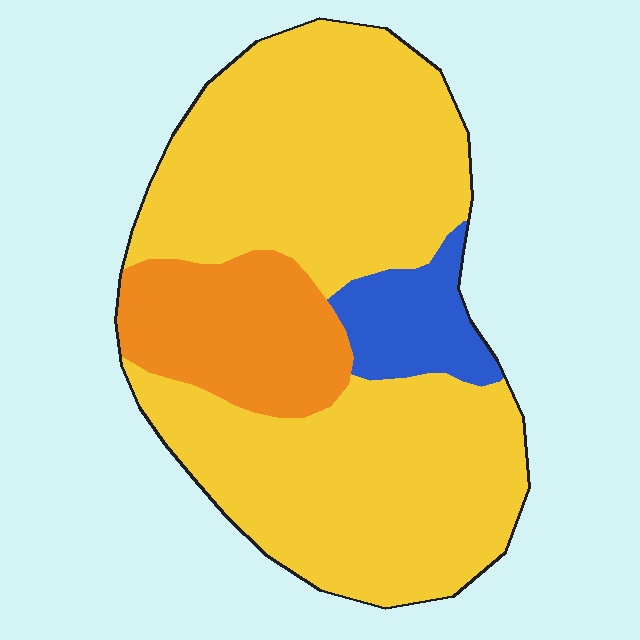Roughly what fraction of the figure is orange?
Orange covers around 15% of the figure.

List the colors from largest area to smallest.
From largest to smallest: yellow, orange, blue.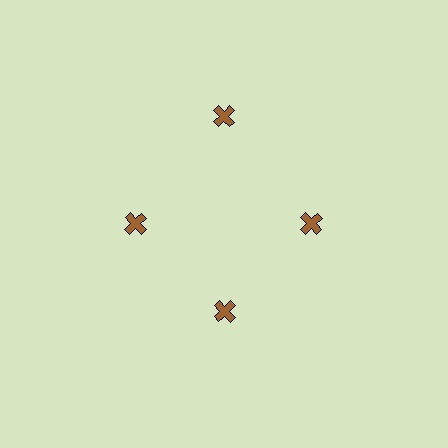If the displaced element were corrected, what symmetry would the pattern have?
It would have 4-fold rotational symmetry — the pattern would map onto itself every 90 degrees.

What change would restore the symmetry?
The symmetry would be restored by moving it inward, back onto the ring so that all 4 crosses sit at equal angles and equal distance from the center.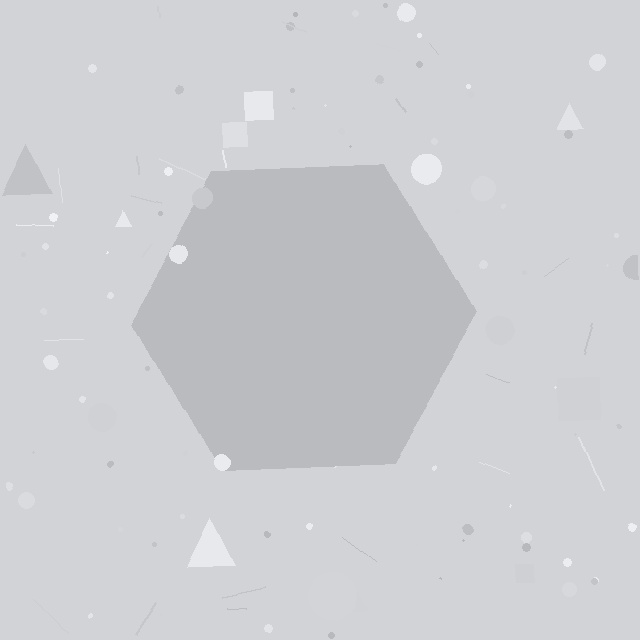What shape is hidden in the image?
A hexagon is hidden in the image.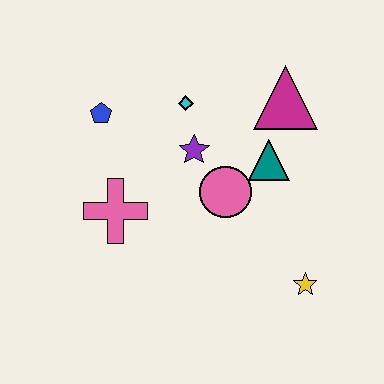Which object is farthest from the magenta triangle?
The pink cross is farthest from the magenta triangle.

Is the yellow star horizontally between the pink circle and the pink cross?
No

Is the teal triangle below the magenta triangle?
Yes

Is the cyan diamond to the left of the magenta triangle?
Yes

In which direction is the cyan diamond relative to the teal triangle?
The cyan diamond is to the left of the teal triangle.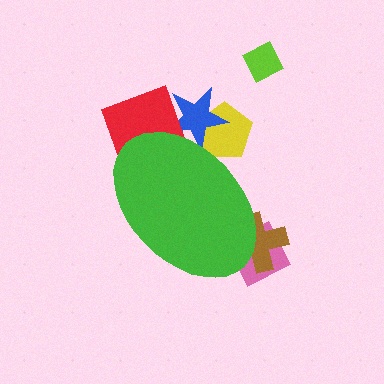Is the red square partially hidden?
Yes, the red square is partially hidden behind the green ellipse.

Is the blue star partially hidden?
Yes, the blue star is partially hidden behind the green ellipse.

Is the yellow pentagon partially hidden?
Yes, the yellow pentagon is partially hidden behind the green ellipse.